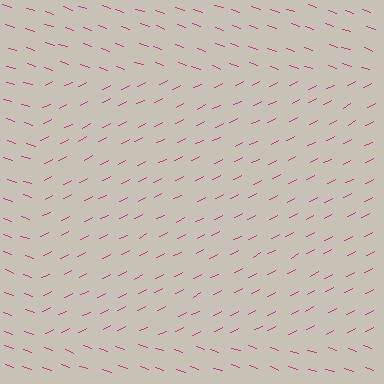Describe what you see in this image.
The image is filled with small magenta line segments. A rectangle region in the image has lines oriented differently from the surrounding lines, creating a visible texture boundary.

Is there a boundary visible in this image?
Yes, there is a texture boundary formed by a change in line orientation.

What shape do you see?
I see a rectangle.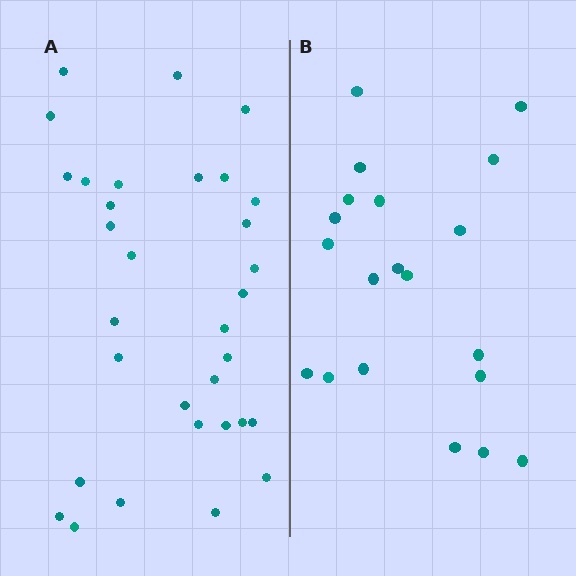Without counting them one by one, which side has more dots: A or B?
Region A (the left region) has more dots.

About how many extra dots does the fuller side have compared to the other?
Region A has roughly 12 or so more dots than region B.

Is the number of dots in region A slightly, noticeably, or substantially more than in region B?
Region A has substantially more. The ratio is roughly 1.6 to 1.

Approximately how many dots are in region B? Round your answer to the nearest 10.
About 20 dots.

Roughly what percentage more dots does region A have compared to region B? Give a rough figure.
About 60% more.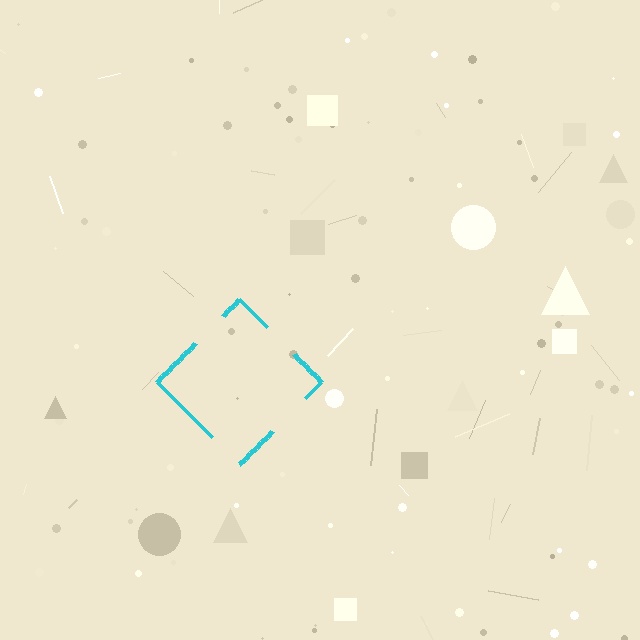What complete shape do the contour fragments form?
The contour fragments form a diamond.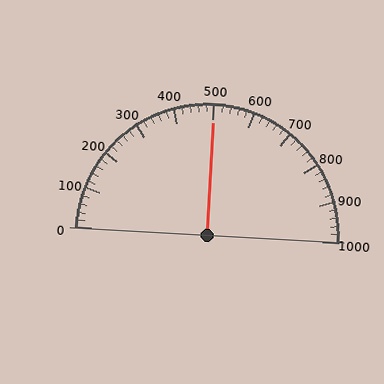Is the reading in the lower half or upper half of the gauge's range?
The reading is in the upper half of the range (0 to 1000).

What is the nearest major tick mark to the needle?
The nearest major tick mark is 500.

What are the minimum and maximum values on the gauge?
The gauge ranges from 0 to 1000.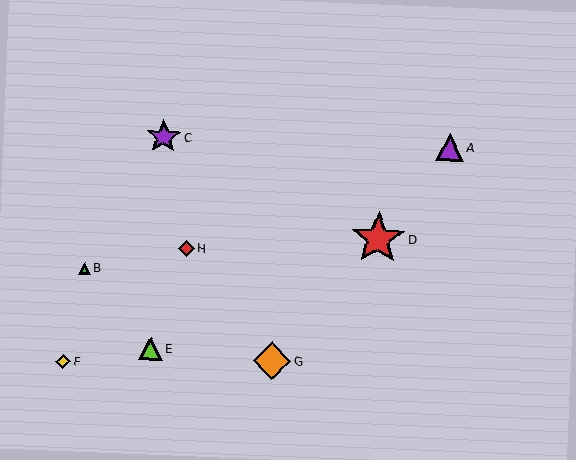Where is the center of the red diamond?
The center of the red diamond is at (187, 248).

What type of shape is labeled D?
Shape D is a red star.